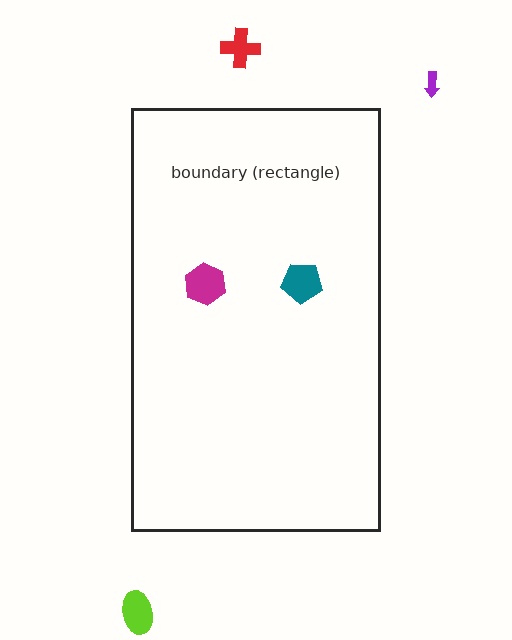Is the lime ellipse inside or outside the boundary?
Outside.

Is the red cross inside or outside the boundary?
Outside.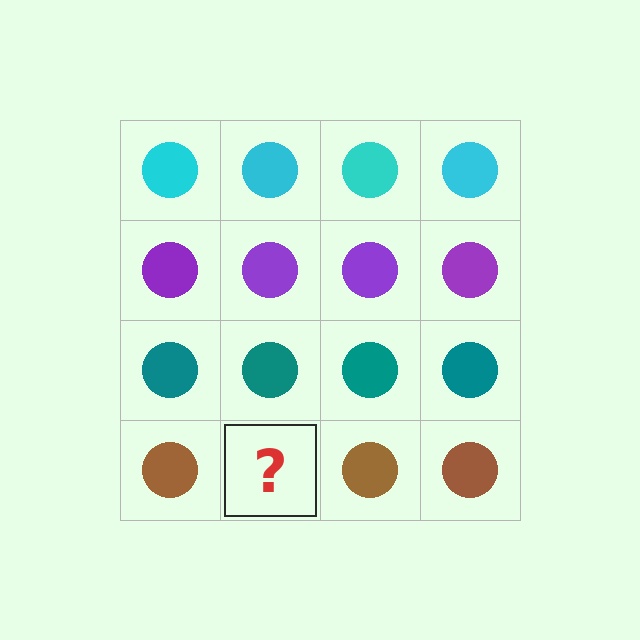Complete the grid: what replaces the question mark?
The question mark should be replaced with a brown circle.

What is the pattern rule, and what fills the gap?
The rule is that each row has a consistent color. The gap should be filled with a brown circle.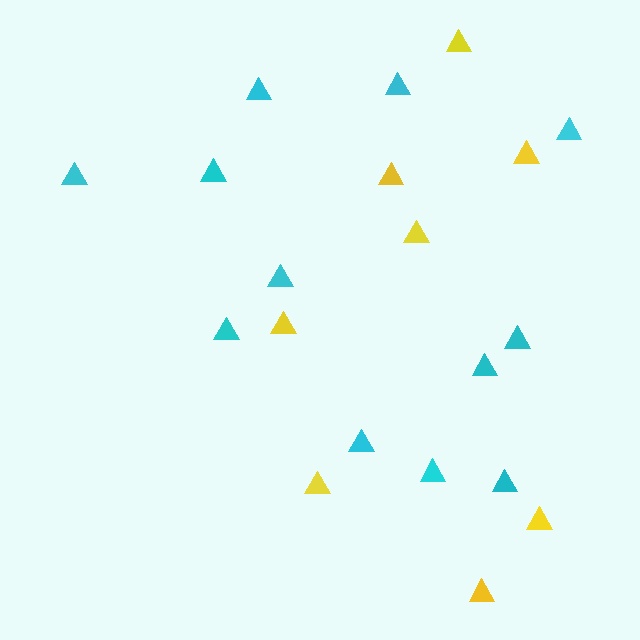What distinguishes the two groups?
There are 2 groups: one group of yellow triangles (8) and one group of cyan triangles (12).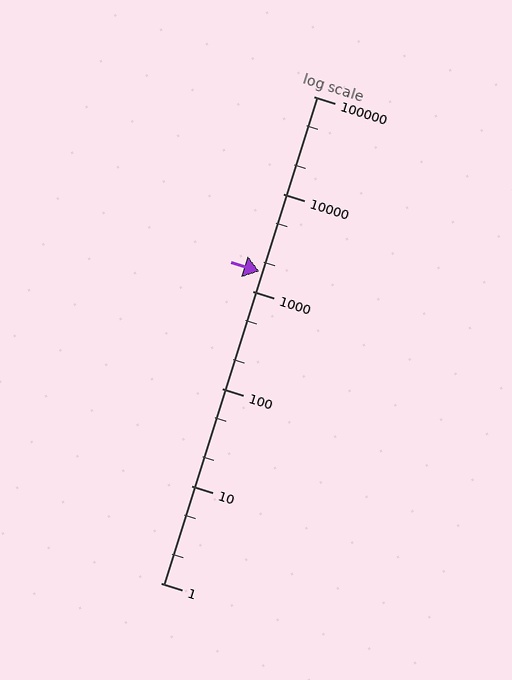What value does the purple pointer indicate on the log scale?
The pointer indicates approximately 1600.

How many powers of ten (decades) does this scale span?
The scale spans 5 decades, from 1 to 100000.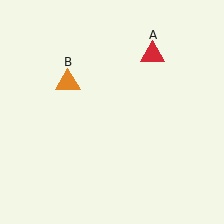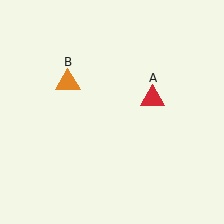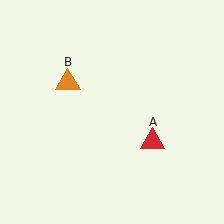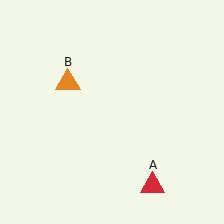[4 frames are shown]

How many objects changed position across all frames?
1 object changed position: red triangle (object A).